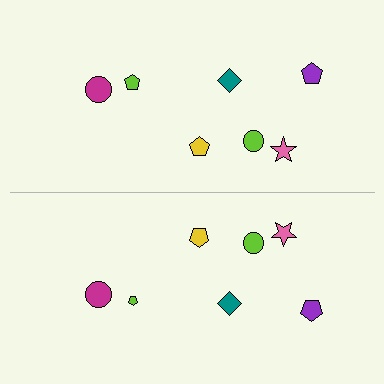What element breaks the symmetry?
The lime pentagon on the bottom side has a different size than its mirror counterpart.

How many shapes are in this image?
There are 14 shapes in this image.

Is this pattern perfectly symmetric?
No, the pattern is not perfectly symmetric. The lime pentagon on the bottom side has a different size than its mirror counterpart.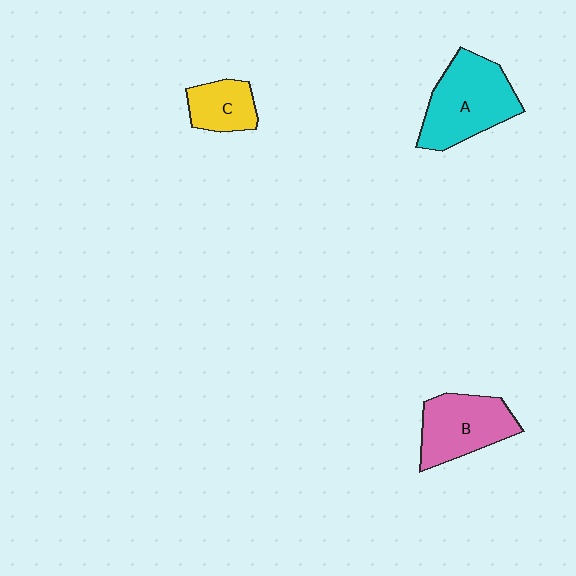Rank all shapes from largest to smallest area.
From largest to smallest: A (cyan), B (pink), C (yellow).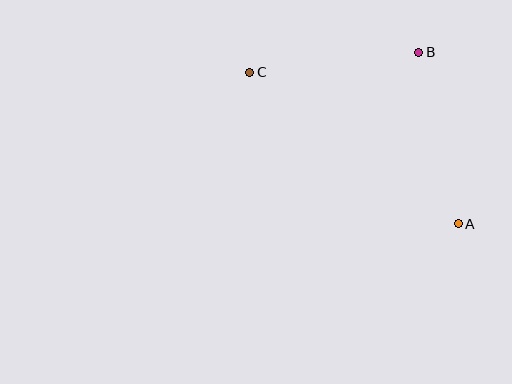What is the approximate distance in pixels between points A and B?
The distance between A and B is approximately 176 pixels.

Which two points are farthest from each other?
Points A and C are farthest from each other.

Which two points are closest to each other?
Points B and C are closest to each other.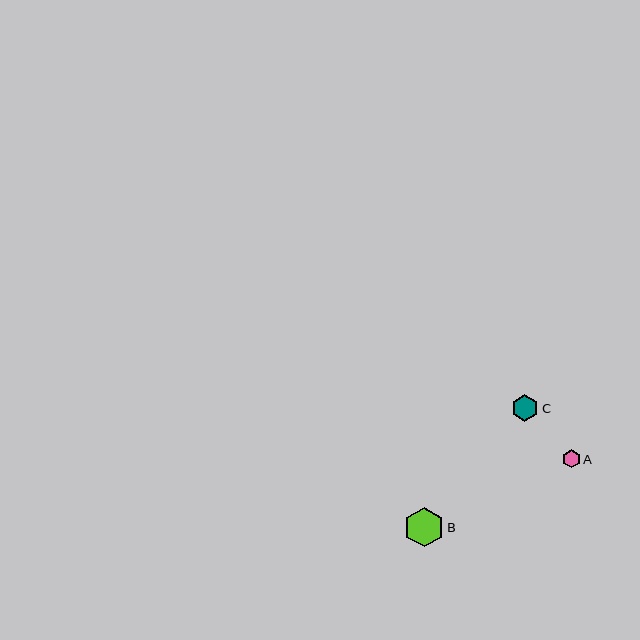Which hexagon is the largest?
Hexagon B is the largest with a size of approximately 40 pixels.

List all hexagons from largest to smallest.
From largest to smallest: B, C, A.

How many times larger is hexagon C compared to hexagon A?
Hexagon C is approximately 1.5 times the size of hexagon A.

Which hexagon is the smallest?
Hexagon A is the smallest with a size of approximately 18 pixels.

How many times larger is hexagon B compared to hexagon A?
Hexagon B is approximately 2.2 times the size of hexagon A.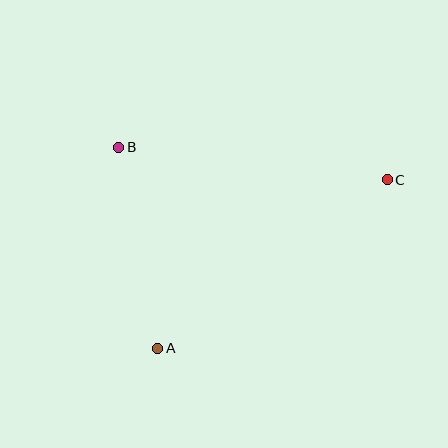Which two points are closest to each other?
Points A and B are closest to each other.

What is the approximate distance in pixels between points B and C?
The distance between B and C is approximately 270 pixels.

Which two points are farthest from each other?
Points A and C are farthest from each other.